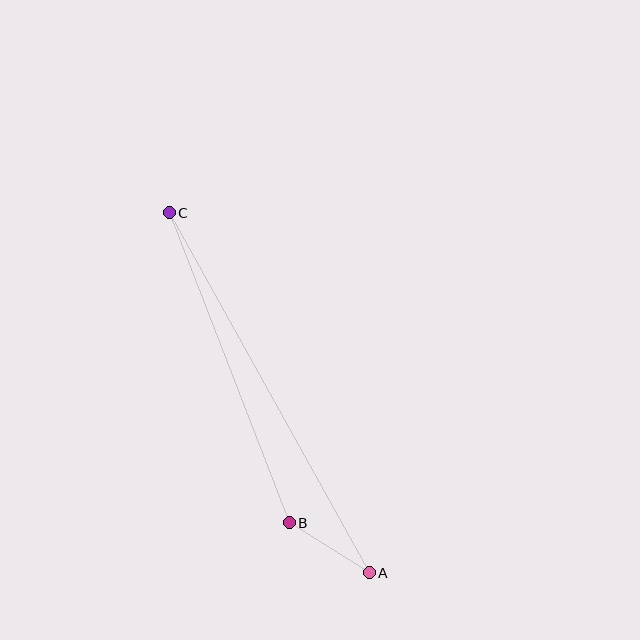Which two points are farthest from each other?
Points A and C are farthest from each other.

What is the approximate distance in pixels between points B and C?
The distance between B and C is approximately 332 pixels.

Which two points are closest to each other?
Points A and B are closest to each other.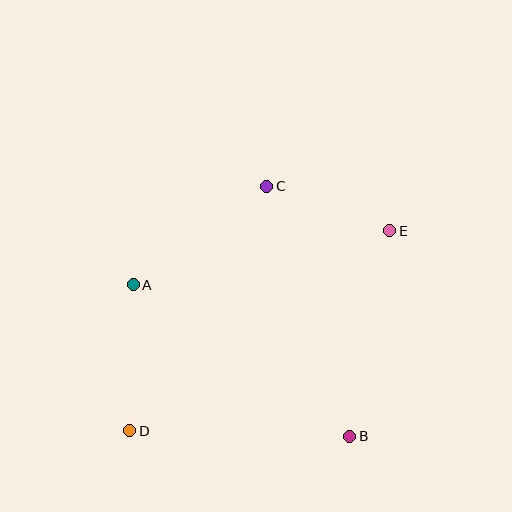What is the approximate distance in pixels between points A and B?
The distance between A and B is approximately 264 pixels.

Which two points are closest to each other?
Points C and E are closest to each other.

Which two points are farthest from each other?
Points D and E are farthest from each other.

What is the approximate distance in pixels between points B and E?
The distance between B and E is approximately 210 pixels.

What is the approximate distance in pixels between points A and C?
The distance between A and C is approximately 166 pixels.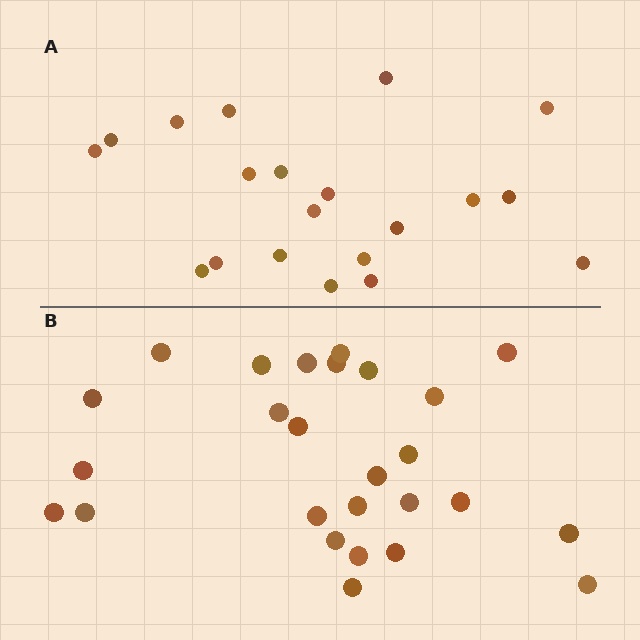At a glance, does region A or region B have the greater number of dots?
Region B (the bottom region) has more dots.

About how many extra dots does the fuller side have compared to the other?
Region B has about 6 more dots than region A.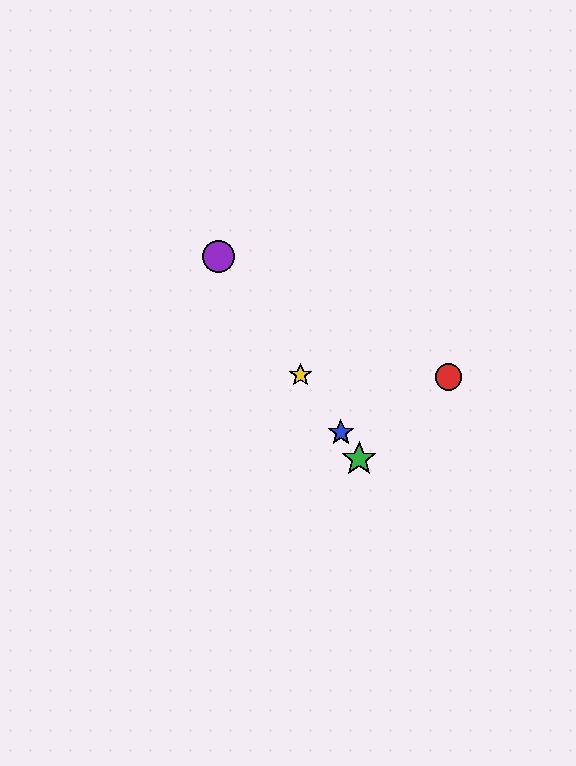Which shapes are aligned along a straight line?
The blue star, the green star, the yellow star, the purple circle are aligned along a straight line.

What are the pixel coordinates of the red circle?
The red circle is at (448, 377).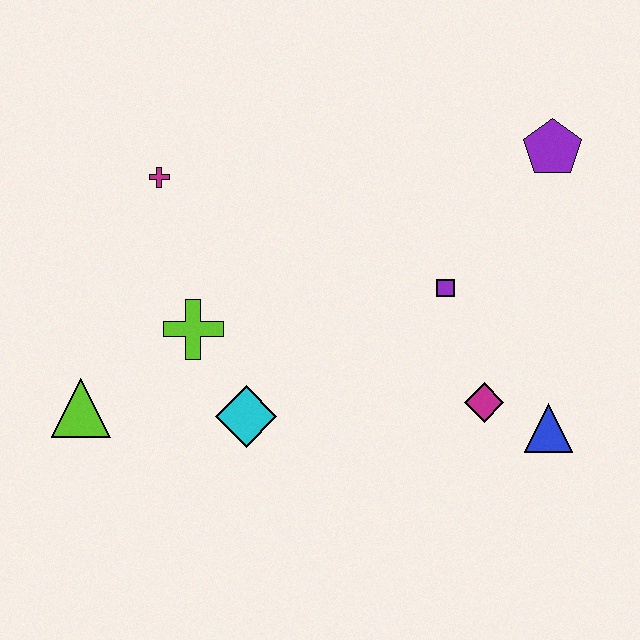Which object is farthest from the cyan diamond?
The purple pentagon is farthest from the cyan diamond.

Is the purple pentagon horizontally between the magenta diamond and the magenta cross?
No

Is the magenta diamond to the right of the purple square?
Yes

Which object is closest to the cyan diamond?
The lime cross is closest to the cyan diamond.